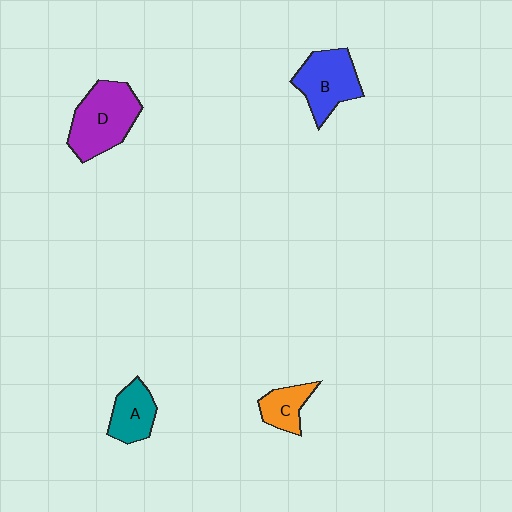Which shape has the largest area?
Shape D (purple).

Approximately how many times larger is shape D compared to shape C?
Approximately 2.2 times.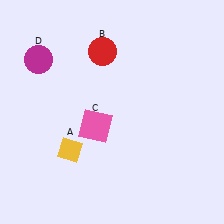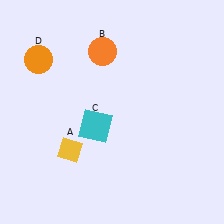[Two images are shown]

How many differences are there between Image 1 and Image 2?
There are 3 differences between the two images.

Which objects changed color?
B changed from red to orange. C changed from pink to cyan. D changed from magenta to orange.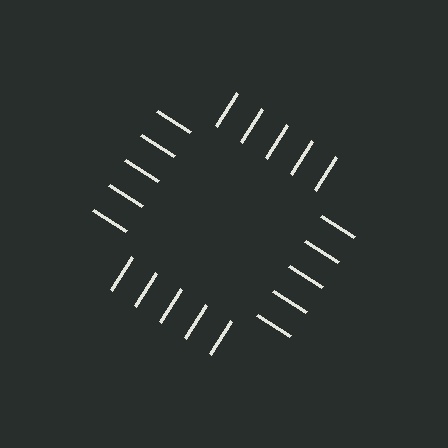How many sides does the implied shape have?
4 sides — the line-ends trace a square.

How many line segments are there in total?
20 — 5 along each of the 4 edges.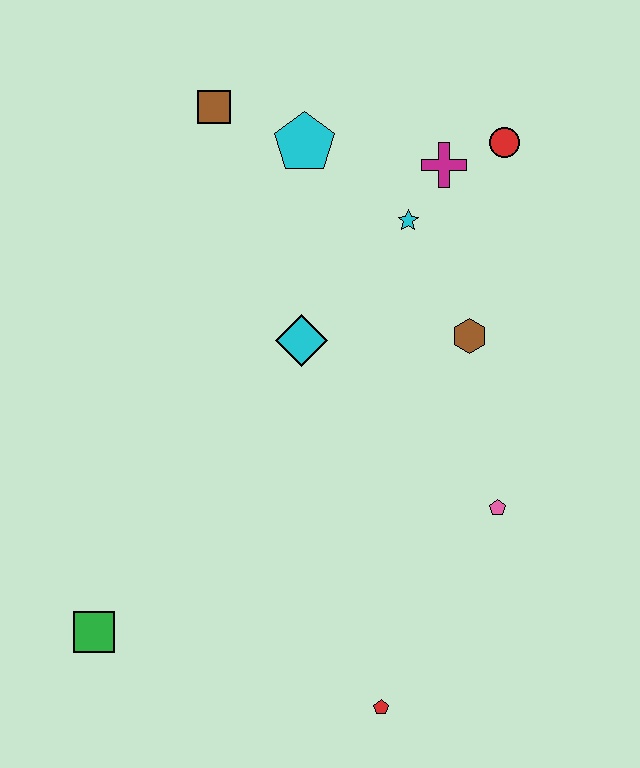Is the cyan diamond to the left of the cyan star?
Yes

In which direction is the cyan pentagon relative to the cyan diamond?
The cyan pentagon is above the cyan diamond.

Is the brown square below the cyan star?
No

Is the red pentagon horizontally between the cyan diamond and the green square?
No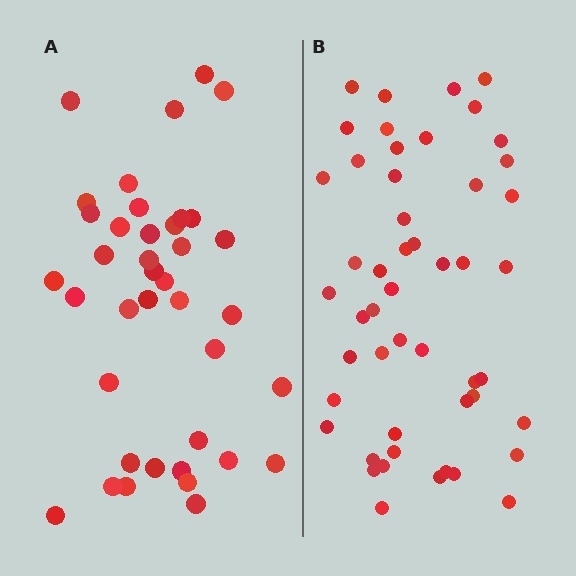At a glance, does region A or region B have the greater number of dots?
Region B (the right region) has more dots.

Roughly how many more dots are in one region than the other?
Region B has roughly 12 or so more dots than region A.